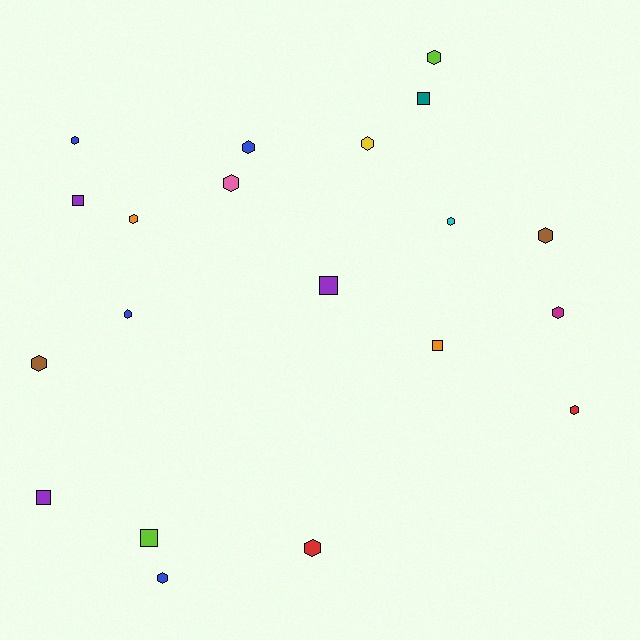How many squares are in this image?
There are 6 squares.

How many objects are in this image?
There are 20 objects.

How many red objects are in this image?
There are 2 red objects.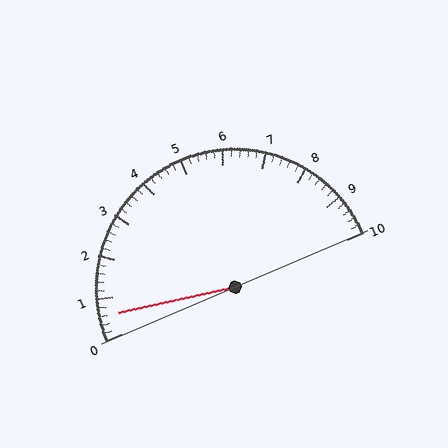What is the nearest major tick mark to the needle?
The nearest major tick mark is 1.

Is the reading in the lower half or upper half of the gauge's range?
The reading is in the lower half of the range (0 to 10).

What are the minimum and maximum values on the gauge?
The gauge ranges from 0 to 10.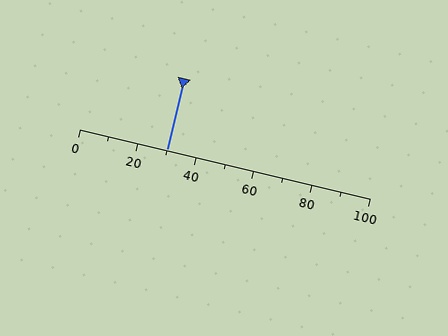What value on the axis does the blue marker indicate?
The marker indicates approximately 30.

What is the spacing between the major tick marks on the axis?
The major ticks are spaced 20 apart.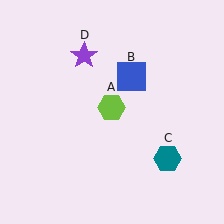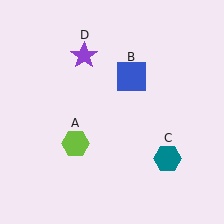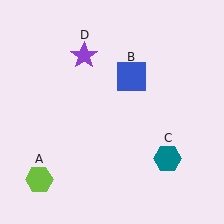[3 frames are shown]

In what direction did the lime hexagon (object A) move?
The lime hexagon (object A) moved down and to the left.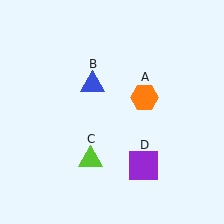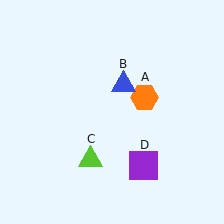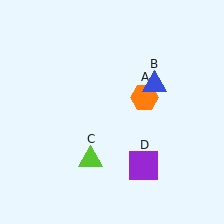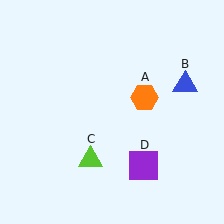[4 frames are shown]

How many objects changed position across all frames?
1 object changed position: blue triangle (object B).